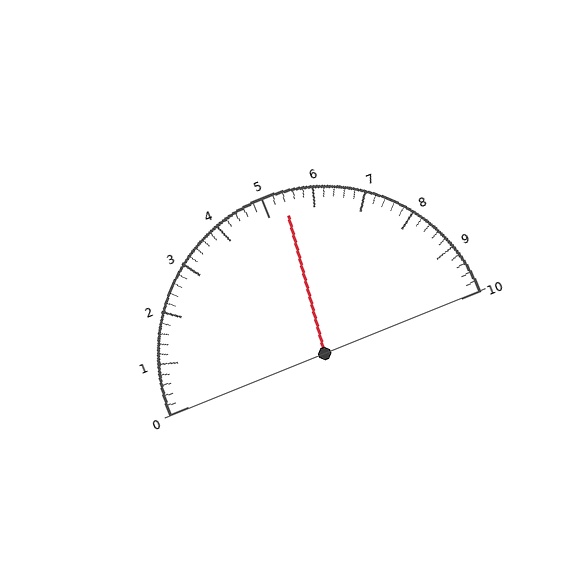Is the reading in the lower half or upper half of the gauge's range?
The reading is in the upper half of the range (0 to 10).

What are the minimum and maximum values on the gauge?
The gauge ranges from 0 to 10.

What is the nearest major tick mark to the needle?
The nearest major tick mark is 5.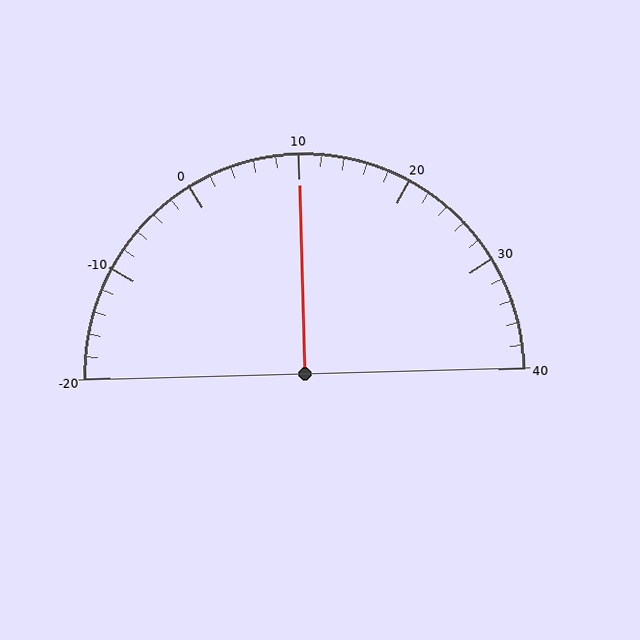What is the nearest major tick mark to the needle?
The nearest major tick mark is 10.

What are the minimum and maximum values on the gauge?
The gauge ranges from -20 to 40.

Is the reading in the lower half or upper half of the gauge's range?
The reading is in the upper half of the range (-20 to 40).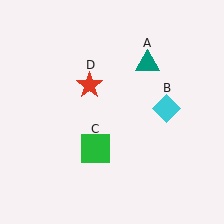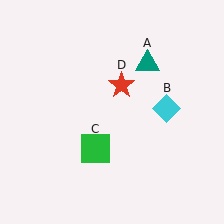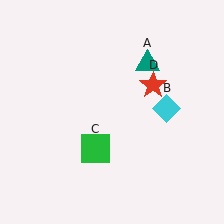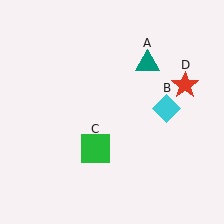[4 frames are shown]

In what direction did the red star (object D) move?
The red star (object D) moved right.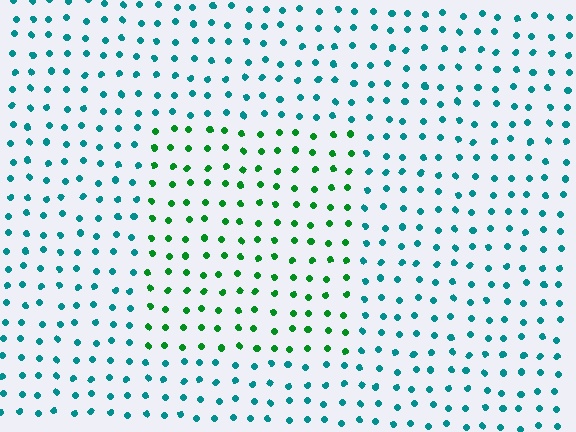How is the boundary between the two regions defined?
The boundary is defined purely by a slight shift in hue (about 48 degrees). Spacing, size, and orientation are identical on both sides.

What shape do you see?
I see a rectangle.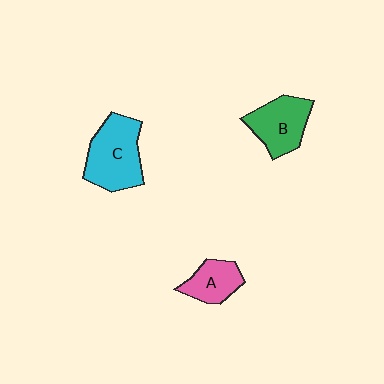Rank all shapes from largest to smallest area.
From largest to smallest: C (cyan), B (green), A (pink).